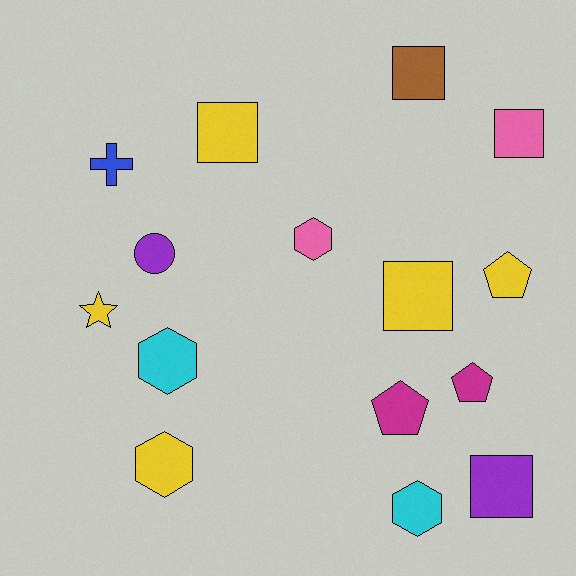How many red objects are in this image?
There are no red objects.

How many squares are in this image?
There are 5 squares.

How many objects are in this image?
There are 15 objects.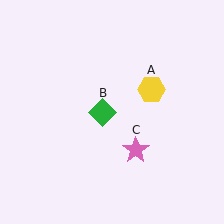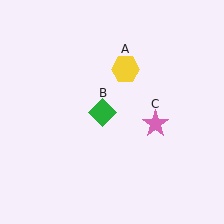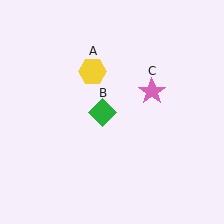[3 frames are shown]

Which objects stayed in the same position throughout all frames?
Green diamond (object B) remained stationary.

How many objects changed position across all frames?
2 objects changed position: yellow hexagon (object A), pink star (object C).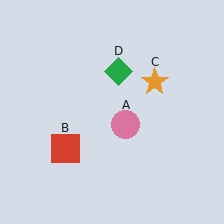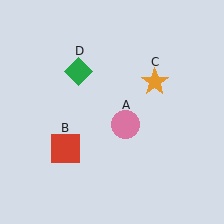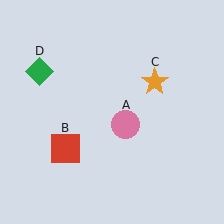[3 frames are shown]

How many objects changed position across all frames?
1 object changed position: green diamond (object D).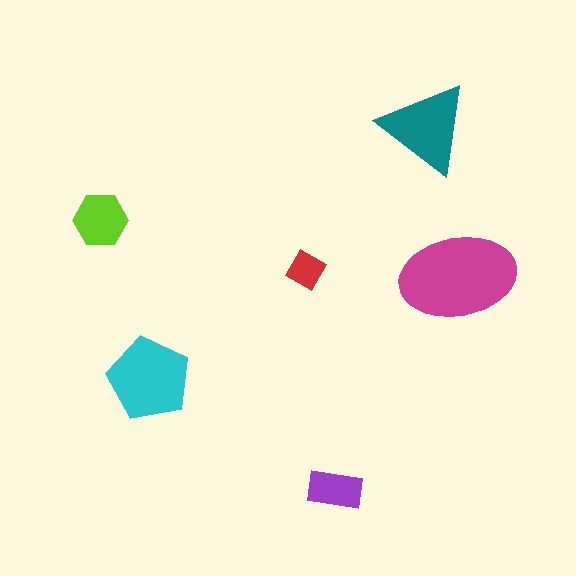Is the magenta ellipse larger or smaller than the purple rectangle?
Larger.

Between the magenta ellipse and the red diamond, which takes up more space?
The magenta ellipse.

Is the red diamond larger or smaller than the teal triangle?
Smaller.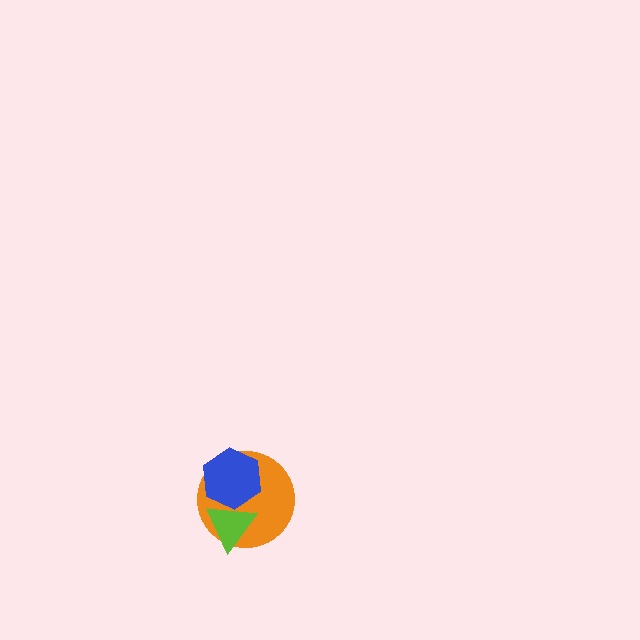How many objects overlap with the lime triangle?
2 objects overlap with the lime triangle.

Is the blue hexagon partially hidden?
Yes, it is partially covered by another shape.